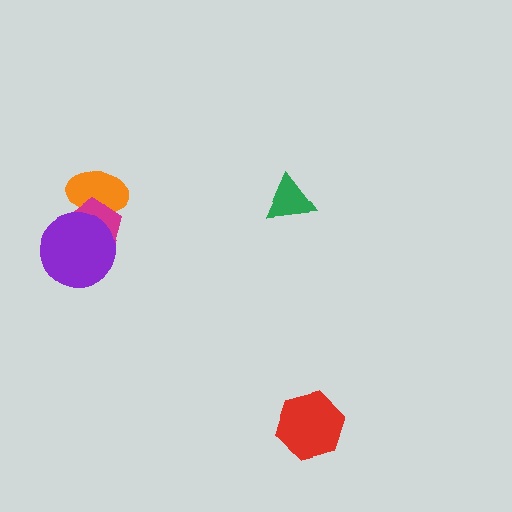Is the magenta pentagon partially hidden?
Yes, it is partially covered by another shape.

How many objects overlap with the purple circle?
2 objects overlap with the purple circle.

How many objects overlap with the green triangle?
0 objects overlap with the green triangle.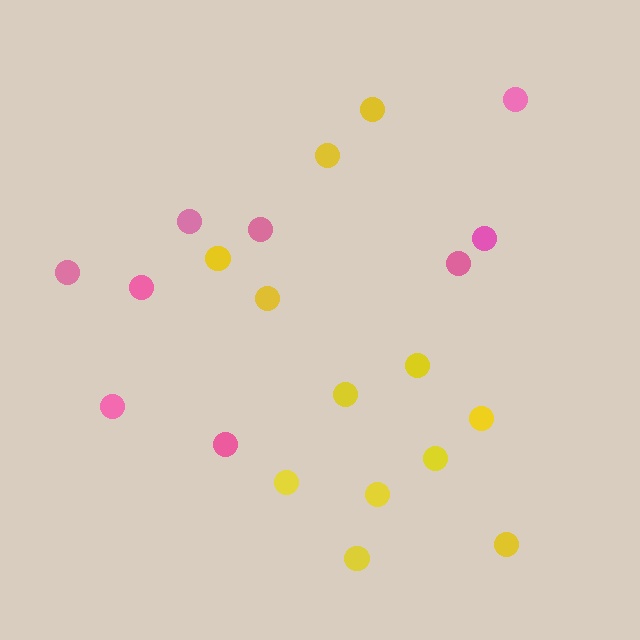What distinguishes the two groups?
There are 2 groups: one group of pink circles (9) and one group of yellow circles (12).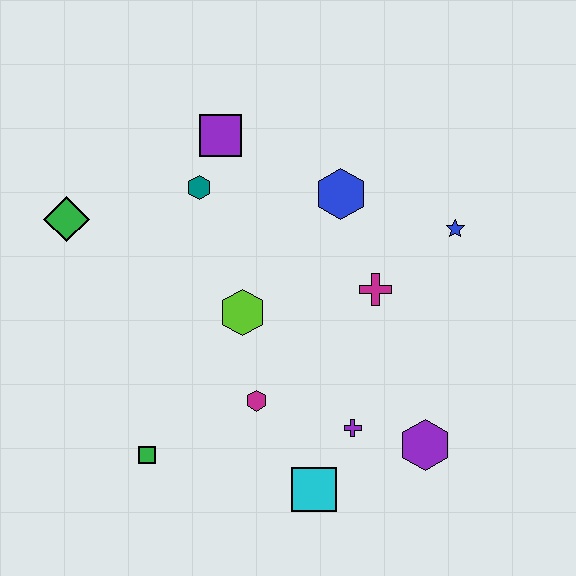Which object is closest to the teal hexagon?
The purple square is closest to the teal hexagon.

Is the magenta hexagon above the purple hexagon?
Yes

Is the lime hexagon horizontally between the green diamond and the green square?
No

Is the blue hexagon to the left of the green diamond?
No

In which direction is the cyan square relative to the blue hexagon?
The cyan square is below the blue hexagon.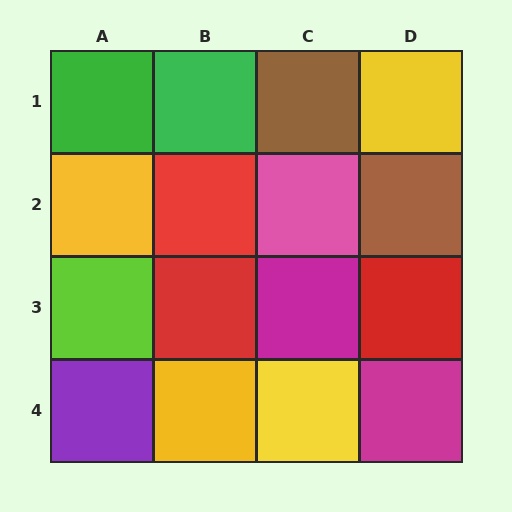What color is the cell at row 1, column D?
Yellow.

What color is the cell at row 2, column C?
Pink.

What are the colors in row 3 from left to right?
Lime, red, magenta, red.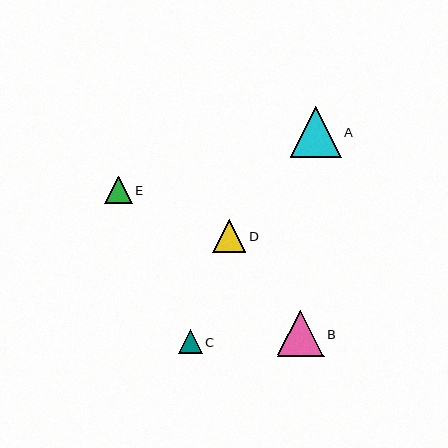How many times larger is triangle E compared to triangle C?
Triangle E is approximately 1.2 times the size of triangle C.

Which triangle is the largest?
Triangle A is the largest with a size of approximately 51 pixels.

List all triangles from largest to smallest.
From largest to smallest: A, B, D, E, C.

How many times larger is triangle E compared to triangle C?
Triangle E is approximately 1.2 times the size of triangle C.